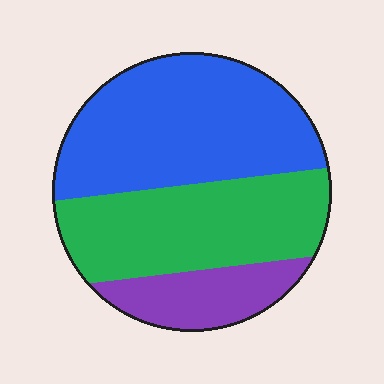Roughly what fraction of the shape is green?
Green takes up about three eighths (3/8) of the shape.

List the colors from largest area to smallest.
From largest to smallest: blue, green, purple.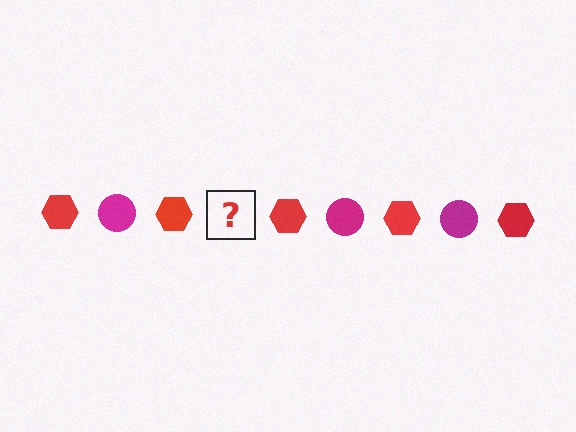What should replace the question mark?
The question mark should be replaced with a magenta circle.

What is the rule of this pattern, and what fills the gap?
The rule is that the pattern alternates between red hexagon and magenta circle. The gap should be filled with a magenta circle.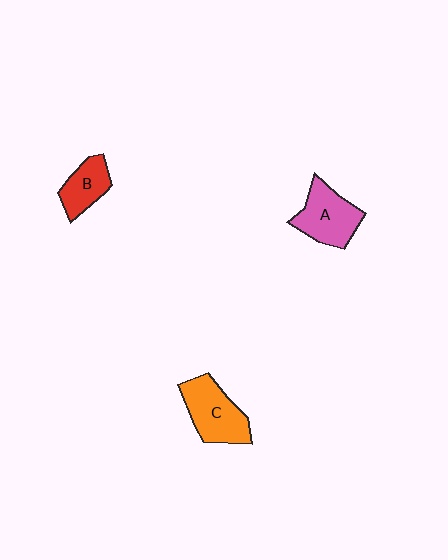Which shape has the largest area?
Shape C (orange).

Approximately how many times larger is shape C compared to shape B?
Approximately 1.5 times.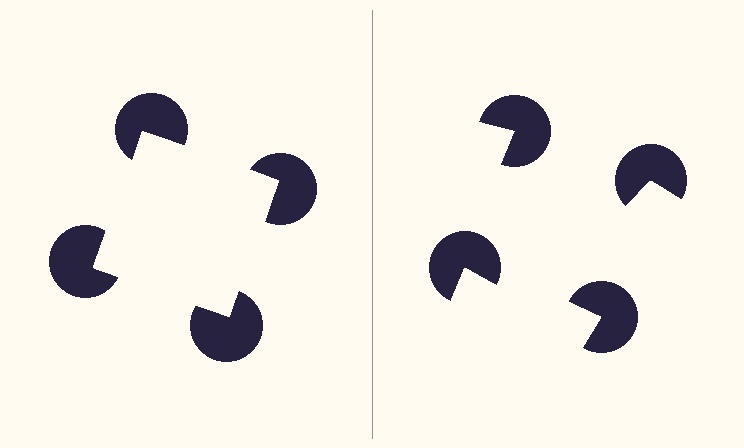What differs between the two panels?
The pac-man discs are positioned identically on both sides; only the wedge orientations differ. On the left they align to a square; on the right they are misaligned.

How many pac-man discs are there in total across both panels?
8 — 4 on each side.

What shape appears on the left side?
An illusory square.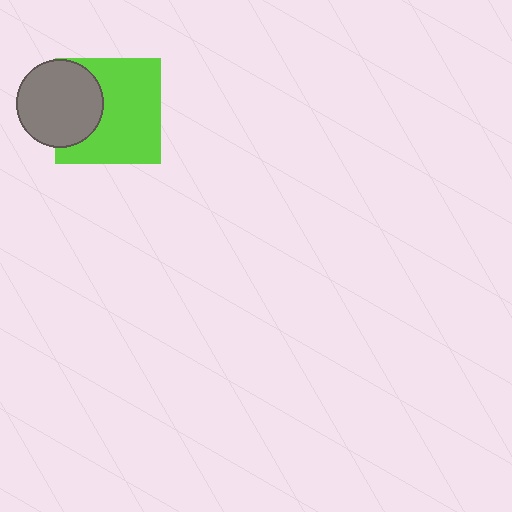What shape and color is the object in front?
The object in front is a gray circle.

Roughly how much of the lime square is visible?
Most of it is visible (roughly 69%).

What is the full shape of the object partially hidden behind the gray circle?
The partially hidden object is a lime square.